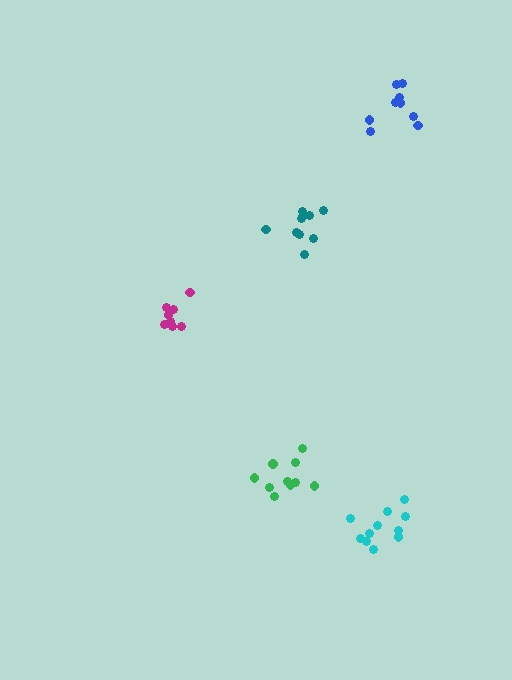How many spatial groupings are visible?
There are 5 spatial groupings.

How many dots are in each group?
Group 1: 9 dots, Group 2: 8 dots, Group 3: 10 dots, Group 4: 11 dots, Group 5: 10 dots (48 total).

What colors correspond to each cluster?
The clusters are colored: teal, magenta, green, cyan, blue.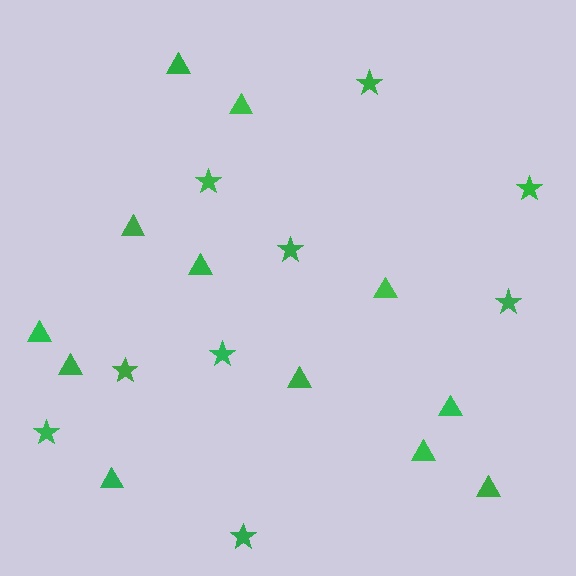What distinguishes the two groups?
There are 2 groups: one group of triangles (12) and one group of stars (9).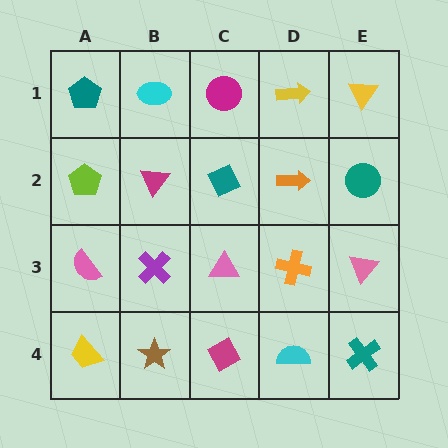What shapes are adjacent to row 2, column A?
A teal pentagon (row 1, column A), a pink semicircle (row 3, column A), a magenta triangle (row 2, column B).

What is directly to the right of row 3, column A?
A purple cross.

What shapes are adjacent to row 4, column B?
A purple cross (row 3, column B), a yellow trapezoid (row 4, column A), a magenta diamond (row 4, column C).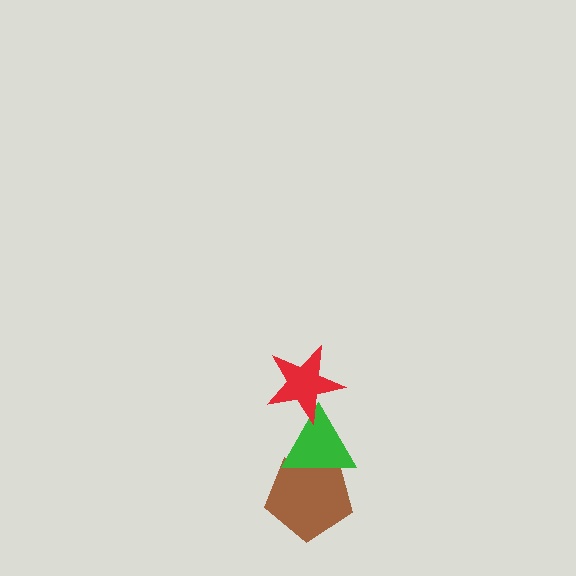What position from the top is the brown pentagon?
The brown pentagon is 3rd from the top.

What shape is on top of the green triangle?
The red star is on top of the green triangle.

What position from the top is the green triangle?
The green triangle is 2nd from the top.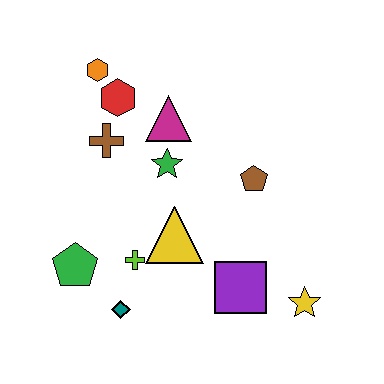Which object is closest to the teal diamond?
The lime cross is closest to the teal diamond.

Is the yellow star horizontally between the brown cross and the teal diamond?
No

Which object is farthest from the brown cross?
The yellow star is farthest from the brown cross.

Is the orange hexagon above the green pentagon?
Yes